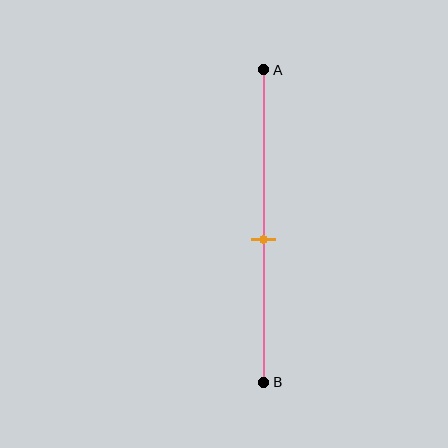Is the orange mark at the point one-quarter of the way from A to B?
No, the mark is at about 55% from A, not at the 25% one-quarter point.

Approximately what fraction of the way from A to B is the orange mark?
The orange mark is approximately 55% of the way from A to B.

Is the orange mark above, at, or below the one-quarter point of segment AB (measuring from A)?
The orange mark is below the one-quarter point of segment AB.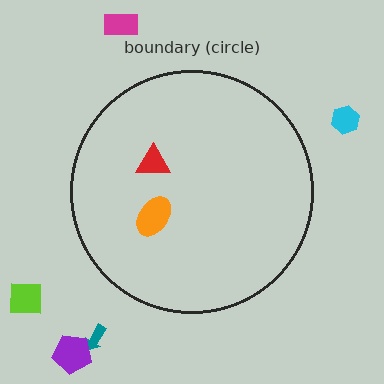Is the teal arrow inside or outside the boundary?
Outside.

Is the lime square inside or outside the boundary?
Outside.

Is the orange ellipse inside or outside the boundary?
Inside.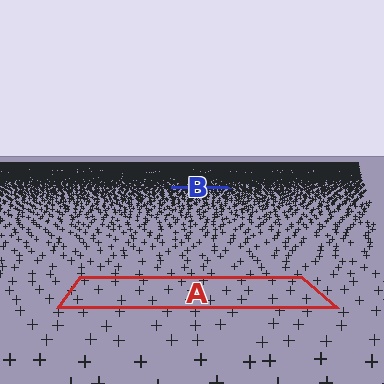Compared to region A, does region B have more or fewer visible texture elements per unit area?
Region B has more texture elements per unit area — they are packed more densely because it is farther away.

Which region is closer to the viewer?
Region A is closer. The texture elements there are larger and more spread out.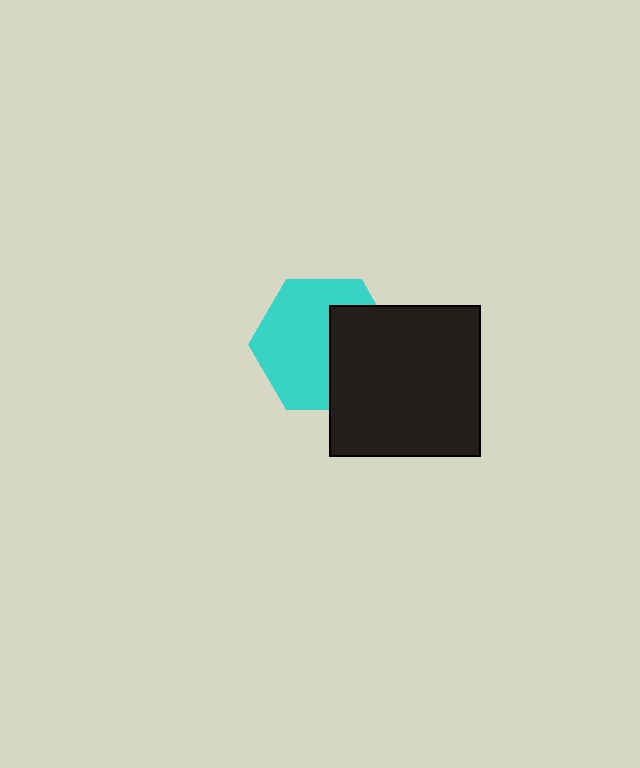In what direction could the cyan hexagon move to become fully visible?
The cyan hexagon could move left. That would shift it out from behind the black square entirely.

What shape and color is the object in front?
The object in front is a black square.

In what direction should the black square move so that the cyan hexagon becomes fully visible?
The black square should move right. That is the shortest direction to clear the overlap and leave the cyan hexagon fully visible.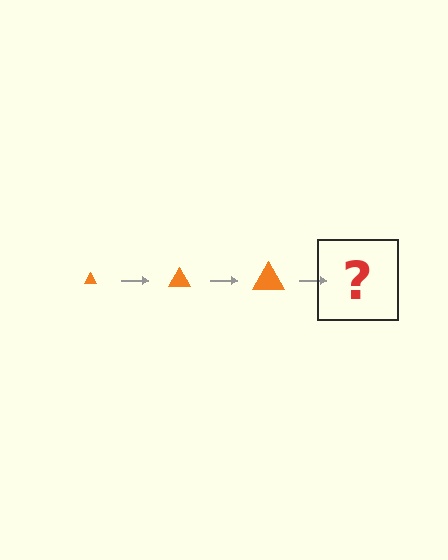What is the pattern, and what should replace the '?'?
The pattern is that the triangle gets progressively larger each step. The '?' should be an orange triangle, larger than the previous one.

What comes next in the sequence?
The next element should be an orange triangle, larger than the previous one.